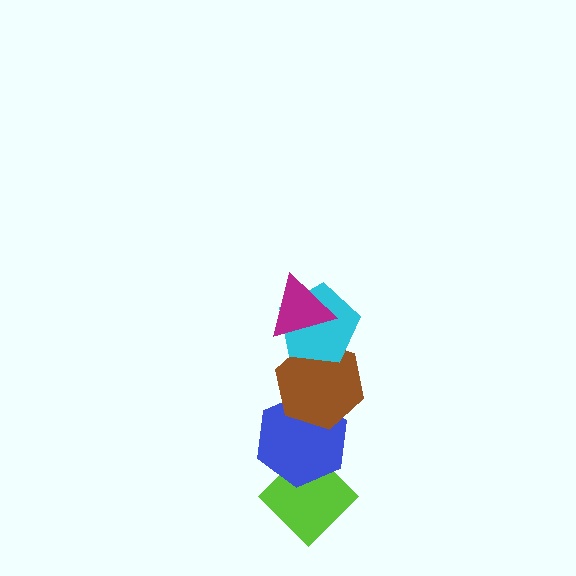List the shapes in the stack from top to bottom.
From top to bottom: the magenta triangle, the cyan pentagon, the brown hexagon, the blue hexagon, the lime diamond.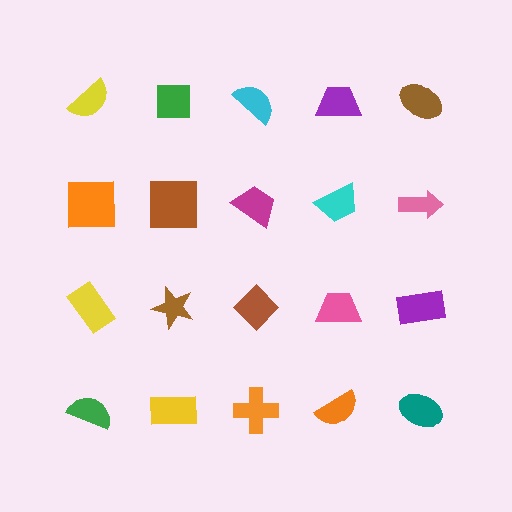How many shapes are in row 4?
5 shapes.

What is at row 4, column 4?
An orange semicircle.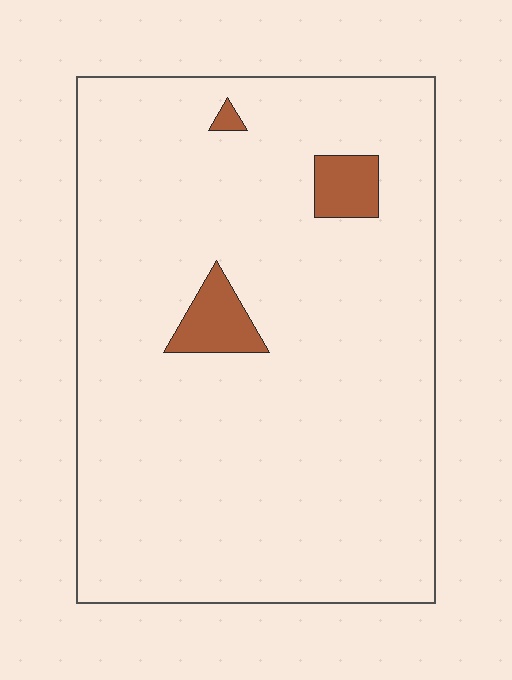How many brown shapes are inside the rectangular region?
3.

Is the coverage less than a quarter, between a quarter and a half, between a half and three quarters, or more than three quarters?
Less than a quarter.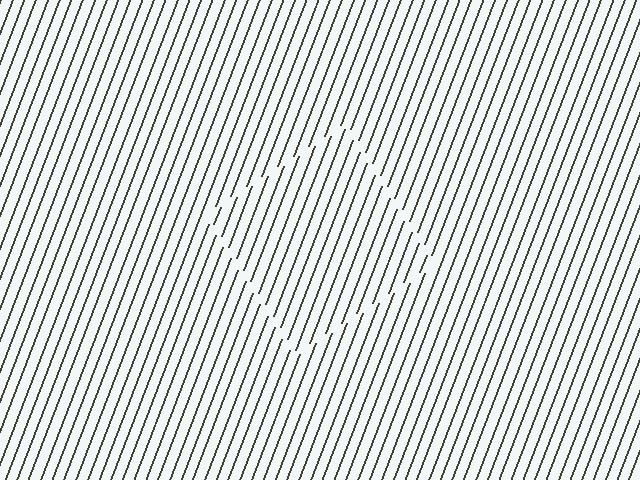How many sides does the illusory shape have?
4 sides — the line-ends trace a square.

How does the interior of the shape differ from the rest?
The interior of the shape contains the same grating, shifted by half a period — the contour is defined by the phase discontinuity where line-ends from the inner and outer gratings abut.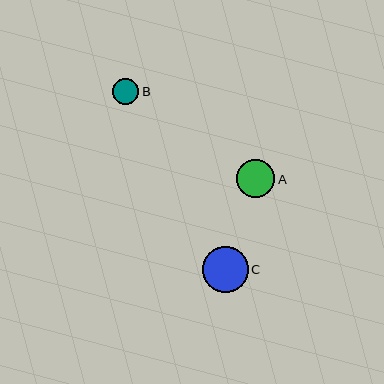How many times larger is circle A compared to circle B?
Circle A is approximately 1.4 times the size of circle B.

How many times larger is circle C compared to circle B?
Circle C is approximately 1.7 times the size of circle B.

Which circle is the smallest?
Circle B is the smallest with a size of approximately 26 pixels.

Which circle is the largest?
Circle C is the largest with a size of approximately 46 pixels.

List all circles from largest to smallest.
From largest to smallest: C, A, B.